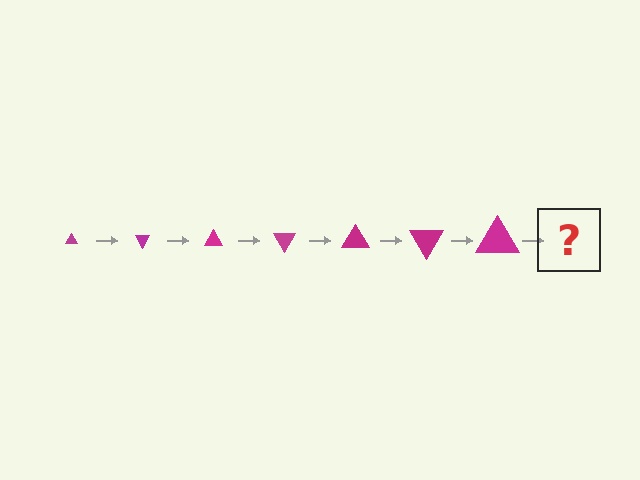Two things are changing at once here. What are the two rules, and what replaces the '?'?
The two rules are that the triangle grows larger each step and it rotates 60 degrees each step. The '?' should be a triangle, larger than the previous one and rotated 420 degrees from the start.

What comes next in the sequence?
The next element should be a triangle, larger than the previous one and rotated 420 degrees from the start.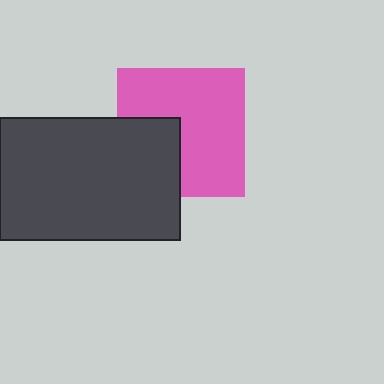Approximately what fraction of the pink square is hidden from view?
Roughly 31% of the pink square is hidden behind the dark gray rectangle.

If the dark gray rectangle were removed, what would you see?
You would see the complete pink square.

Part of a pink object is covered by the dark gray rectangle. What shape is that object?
It is a square.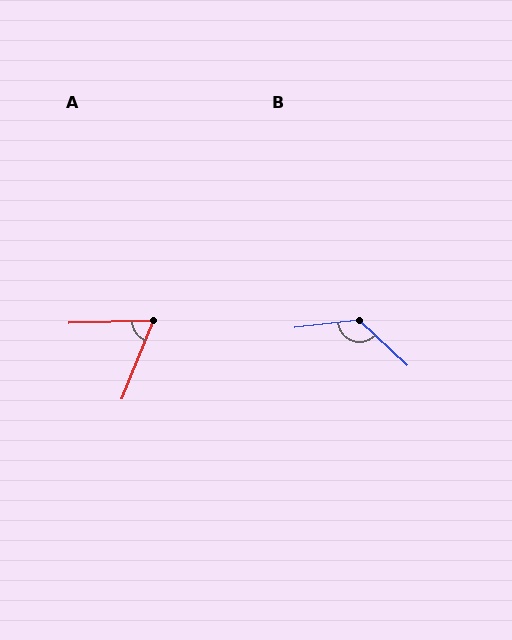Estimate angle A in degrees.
Approximately 67 degrees.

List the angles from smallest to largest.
A (67°), B (130°).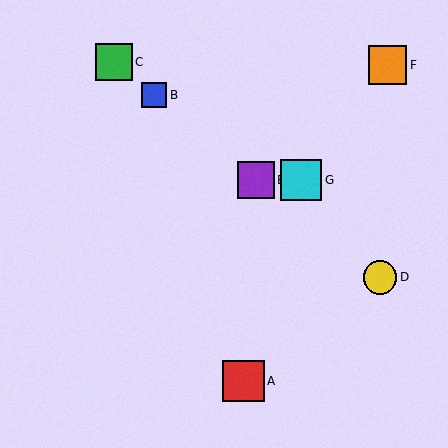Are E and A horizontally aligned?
No, E is at y≈180 and A is at y≈381.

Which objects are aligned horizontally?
Objects E, G are aligned horizontally.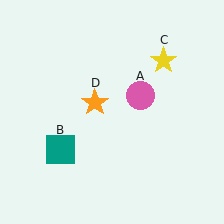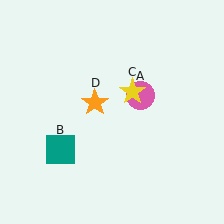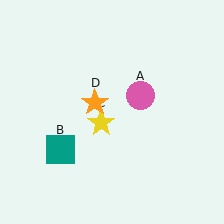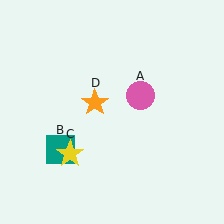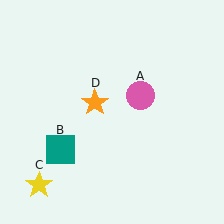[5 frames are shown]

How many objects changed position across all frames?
1 object changed position: yellow star (object C).